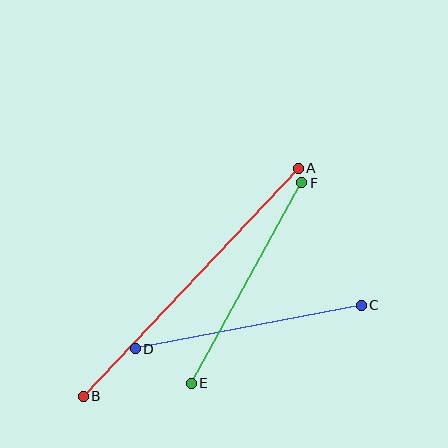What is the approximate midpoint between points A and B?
The midpoint is at approximately (191, 282) pixels.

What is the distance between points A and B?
The distance is approximately 314 pixels.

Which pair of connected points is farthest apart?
Points A and B are farthest apart.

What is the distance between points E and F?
The distance is approximately 229 pixels.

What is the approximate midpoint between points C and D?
The midpoint is at approximately (248, 327) pixels.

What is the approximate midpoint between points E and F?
The midpoint is at approximately (246, 283) pixels.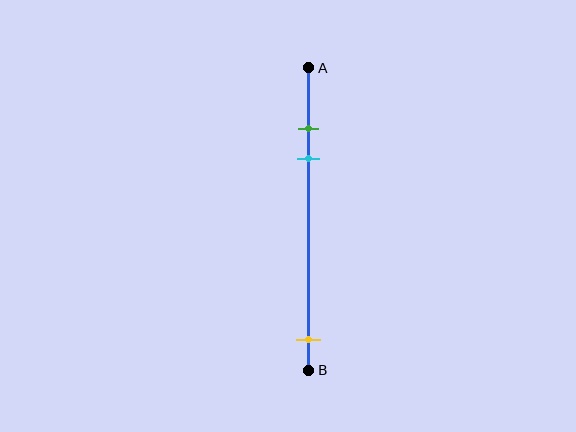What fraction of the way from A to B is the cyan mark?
The cyan mark is approximately 30% (0.3) of the way from A to B.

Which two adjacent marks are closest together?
The green and cyan marks are the closest adjacent pair.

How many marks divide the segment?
There are 3 marks dividing the segment.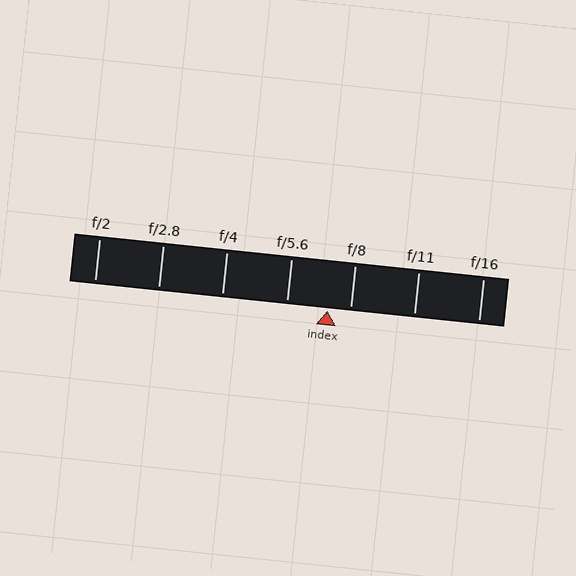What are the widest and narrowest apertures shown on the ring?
The widest aperture shown is f/2 and the narrowest is f/16.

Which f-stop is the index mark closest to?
The index mark is closest to f/8.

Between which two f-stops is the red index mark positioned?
The index mark is between f/5.6 and f/8.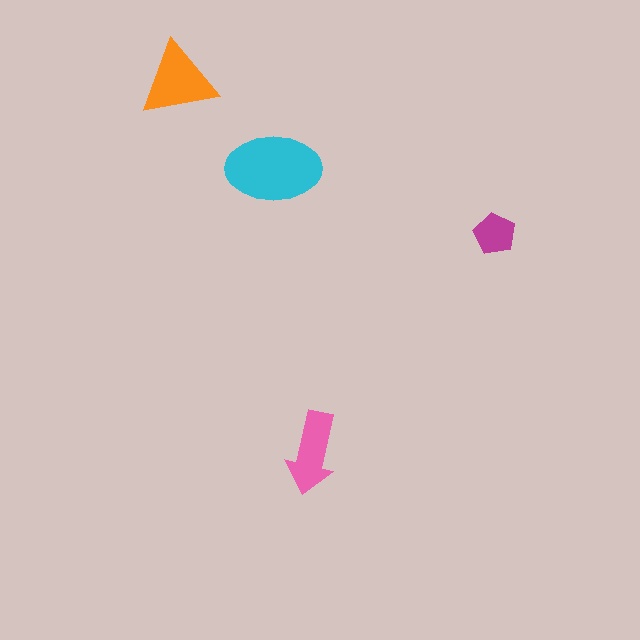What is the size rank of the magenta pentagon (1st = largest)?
4th.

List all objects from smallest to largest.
The magenta pentagon, the pink arrow, the orange triangle, the cyan ellipse.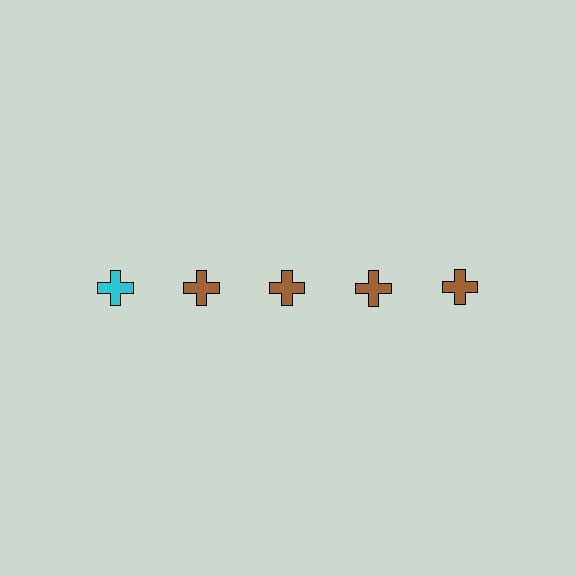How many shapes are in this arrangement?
There are 5 shapes arranged in a grid pattern.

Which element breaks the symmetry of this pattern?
The cyan cross in the top row, leftmost column breaks the symmetry. All other shapes are brown crosses.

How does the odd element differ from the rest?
It has a different color: cyan instead of brown.